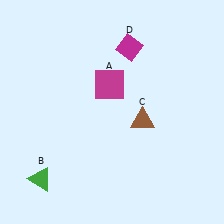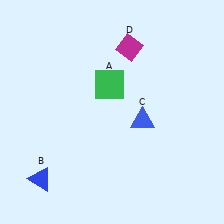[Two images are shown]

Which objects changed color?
A changed from magenta to green. B changed from green to blue. C changed from brown to blue.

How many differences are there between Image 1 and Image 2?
There are 3 differences between the two images.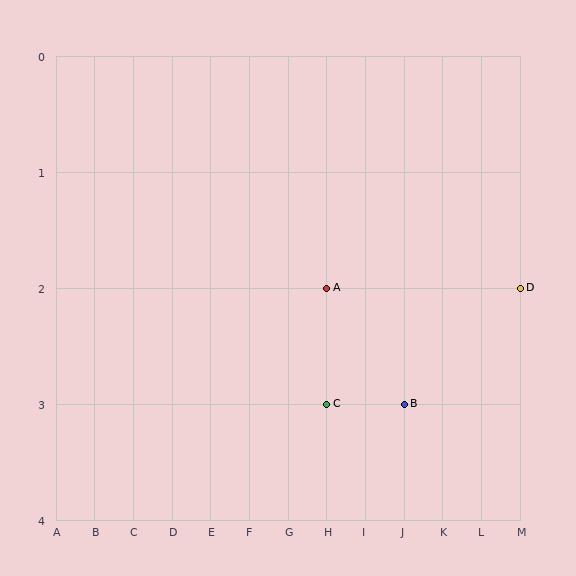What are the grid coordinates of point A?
Point A is at grid coordinates (H, 2).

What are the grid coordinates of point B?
Point B is at grid coordinates (J, 3).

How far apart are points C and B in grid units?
Points C and B are 2 columns apart.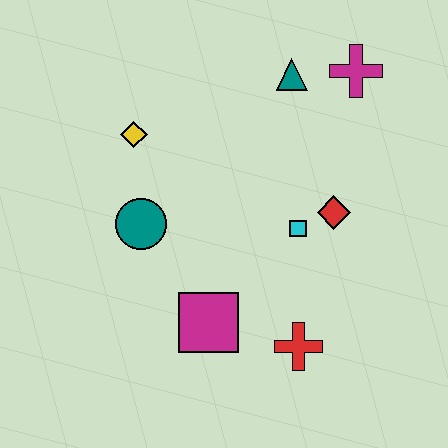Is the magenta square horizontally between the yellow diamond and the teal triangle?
Yes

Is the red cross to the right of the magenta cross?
No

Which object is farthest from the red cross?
The magenta cross is farthest from the red cross.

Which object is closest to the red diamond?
The cyan square is closest to the red diamond.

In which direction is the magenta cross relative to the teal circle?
The magenta cross is to the right of the teal circle.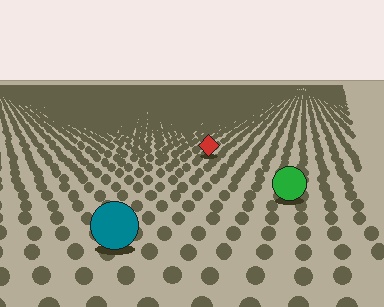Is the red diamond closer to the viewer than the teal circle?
No. The teal circle is closer — you can tell from the texture gradient: the ground texture is coarser near it.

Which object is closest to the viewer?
The teal circle is closest. The texture marks near it are larger and more spread out.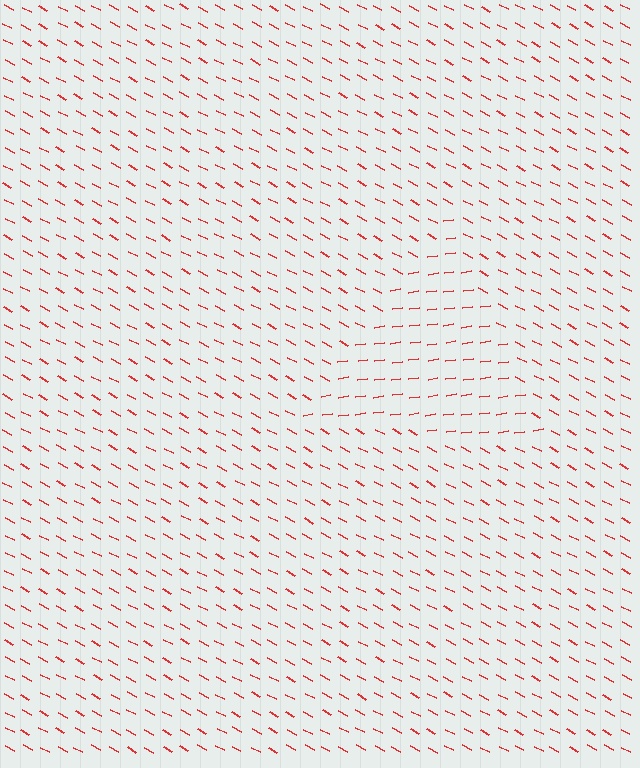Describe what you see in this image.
The image is filled with small red line segments. A triangle region in the image has lines oriented differently from the surrounding lines, creating a visible texture boundary.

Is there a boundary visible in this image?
Yes, there is a texture boundary formed by a change in line orientation.